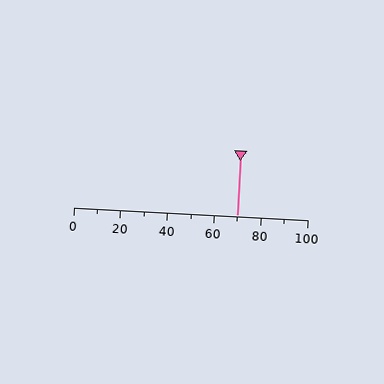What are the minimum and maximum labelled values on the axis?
The axis runs from 0 to 100.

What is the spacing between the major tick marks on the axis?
The major ticks are spaced 20 apart.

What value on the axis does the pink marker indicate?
The marker indicates approximately 70.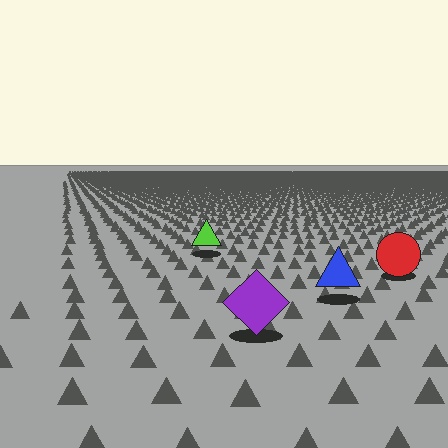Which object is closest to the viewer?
The purple diamond is closest. The texture marks near it are larger and more spread out.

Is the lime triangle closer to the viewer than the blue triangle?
No. The blue triangle is closer — you can tell from the texture gradient: the ground texture is coarser near it.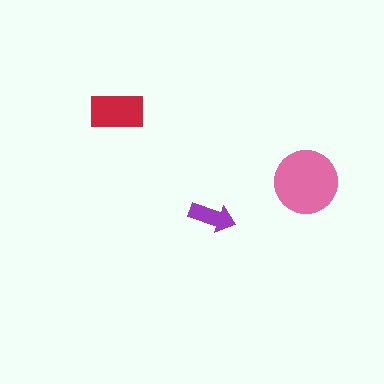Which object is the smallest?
The purple arrow.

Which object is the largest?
The pink circle.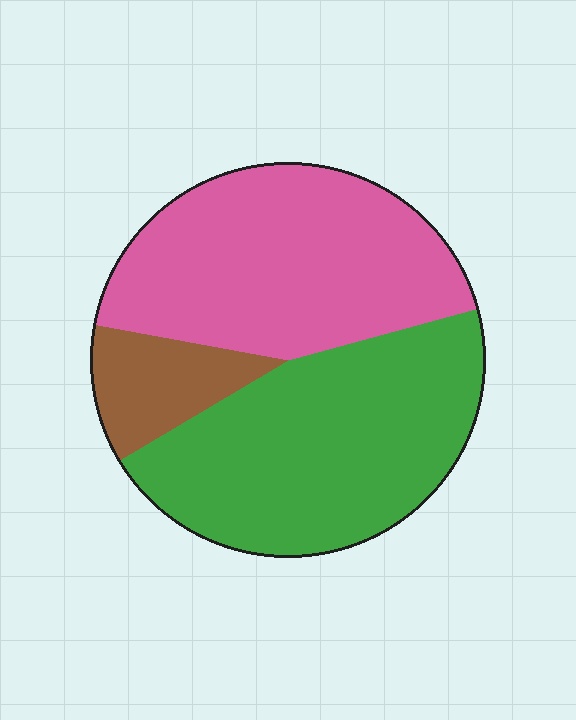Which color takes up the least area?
Brown, at roughly 10%.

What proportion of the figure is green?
Green takes up between a quarter and a half of the figure.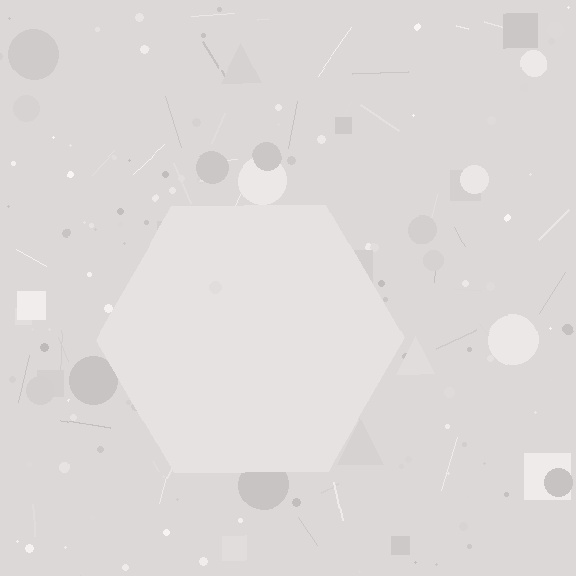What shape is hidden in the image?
A hexagon is hidden in the image.